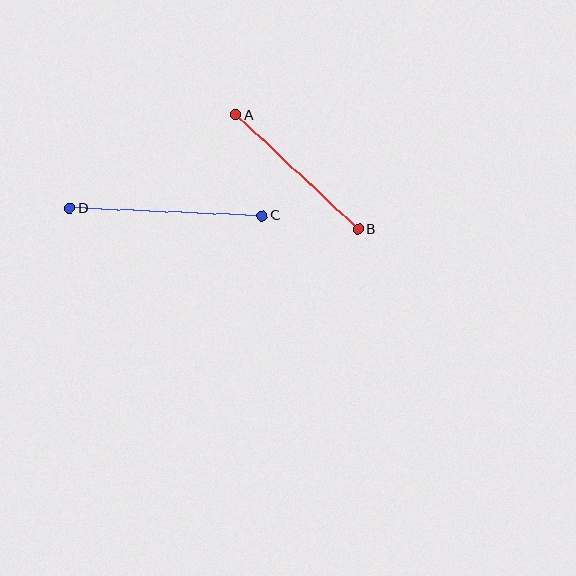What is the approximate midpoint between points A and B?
The midpoint is at approximately (297, 172) pixels.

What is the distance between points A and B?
The distance is approximately 167 pixels.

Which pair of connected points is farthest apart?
Points C and D are farthest apart.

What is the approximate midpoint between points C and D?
The midpoint is at approximately (166, 212) pixels.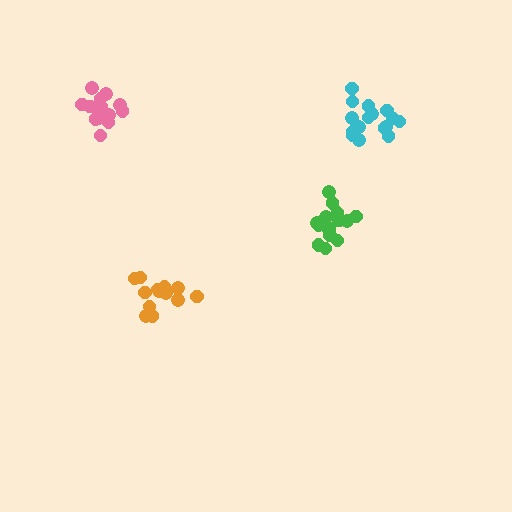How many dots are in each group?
Group 1: 13 dots, Group 2: 15 dots, Group 3: 16 dots, Group 4: 16 dots (60 total).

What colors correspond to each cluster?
The clusters are colored: orange, green, pink, cyan.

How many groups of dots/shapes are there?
There are 4 groups.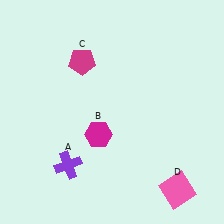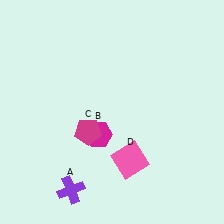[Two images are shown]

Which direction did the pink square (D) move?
The pink square (D) moved left.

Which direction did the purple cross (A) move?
The purple cross (A) moved down.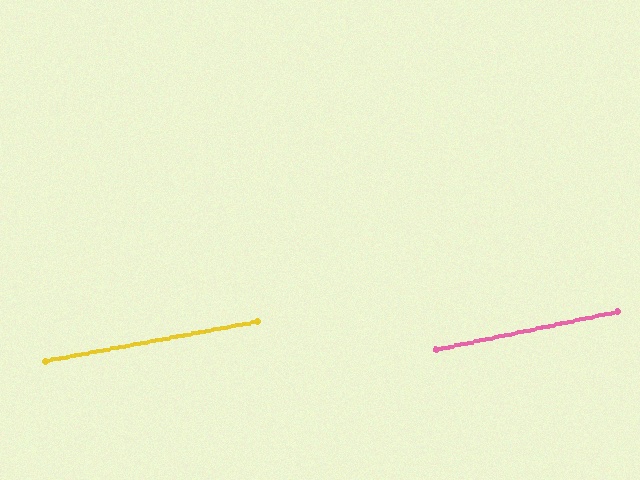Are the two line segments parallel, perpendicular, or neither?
Parallel — their directions differ by only 1.0°.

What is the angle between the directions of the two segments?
Approximately 1 degree.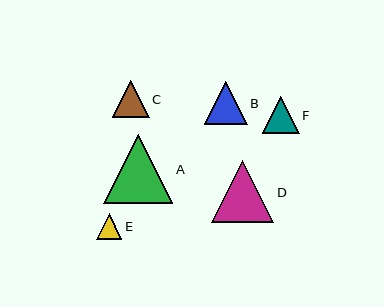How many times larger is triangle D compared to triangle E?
Triangle D is approximately 2.4 times the size of triangle E.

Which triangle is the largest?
Triangle A is the largest with a size of approximately 69 pixels.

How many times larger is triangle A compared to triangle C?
Triangle A is approximately 1.9 times the size of triangle C.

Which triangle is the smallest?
Triangle E is the smallest with a size of approximately 26 pixels.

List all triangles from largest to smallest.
From largest to smallest: A, D, B, C, F, E.